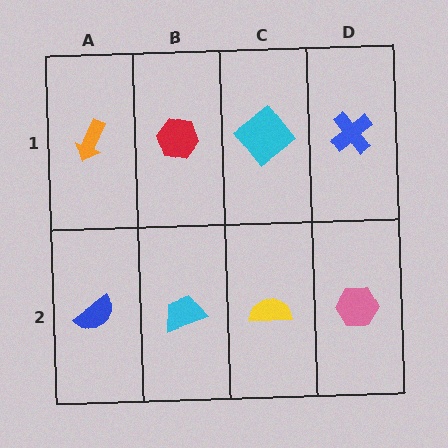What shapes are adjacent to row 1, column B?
A cyan trapezoid (row 2, column B), an orange arrow (row 1, column A), a cyan diamond (row 1, column C).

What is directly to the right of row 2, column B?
A yellow semicircle.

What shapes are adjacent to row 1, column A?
A blue semicircle (row 2, column A), a red hexagon (row 1, column B).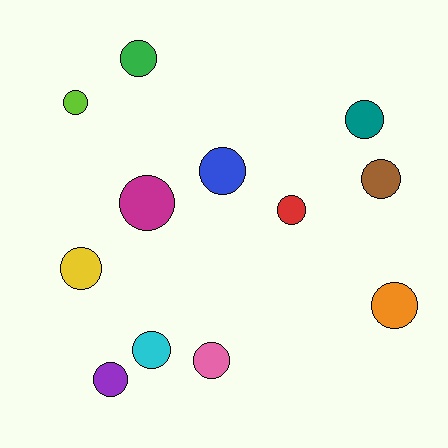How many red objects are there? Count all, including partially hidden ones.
There is 1 red object.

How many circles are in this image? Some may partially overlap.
There are 12 circles.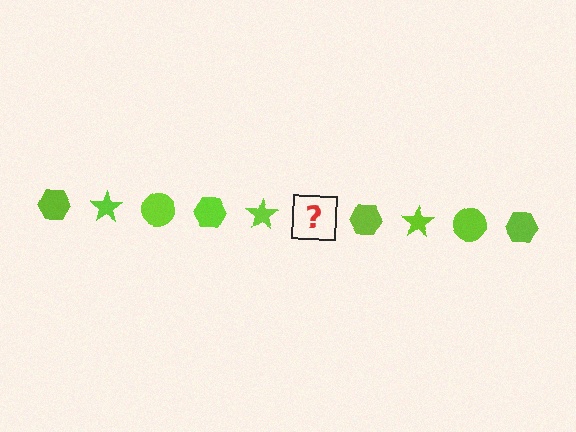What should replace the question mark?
The question mark should be replaced with a lime circle.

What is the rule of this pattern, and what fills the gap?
The rule is that the pattern cycles through hexagon, star, circle shapes in lime. The gap should be filled with a lime circle.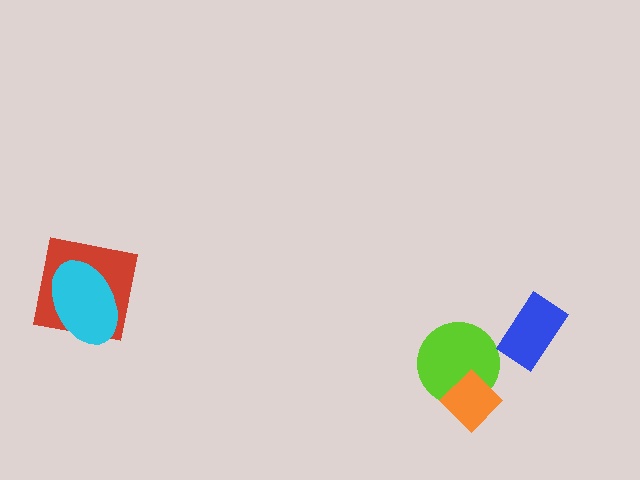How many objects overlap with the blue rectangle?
0 objects overlap with the blue rectangle.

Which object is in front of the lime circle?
The orange diamond is in front of the lime circle.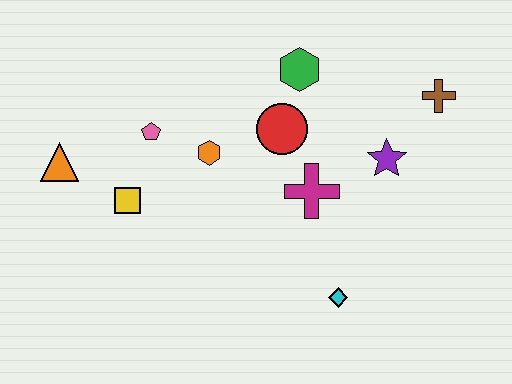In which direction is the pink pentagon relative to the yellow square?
The pink pentagon is above the yellow square.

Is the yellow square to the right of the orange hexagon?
No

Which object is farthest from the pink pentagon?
The brown cross is farthest from the pink pentagon.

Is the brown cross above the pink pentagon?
Yes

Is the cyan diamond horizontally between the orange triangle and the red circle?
No